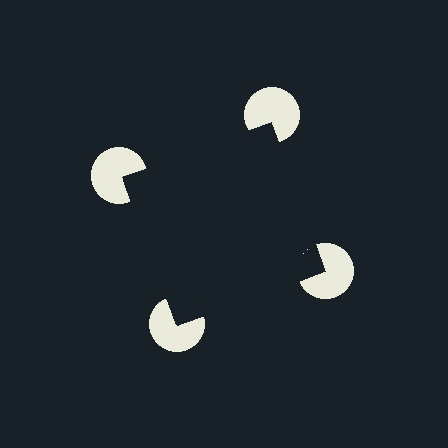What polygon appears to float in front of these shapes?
An illusory square — its edges are inferred from the aligned wedge cuts in the pac-man discs, not physically drawn.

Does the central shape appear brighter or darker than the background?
It typically appears slightly darker than the background, even though no actual brightness change is drawn.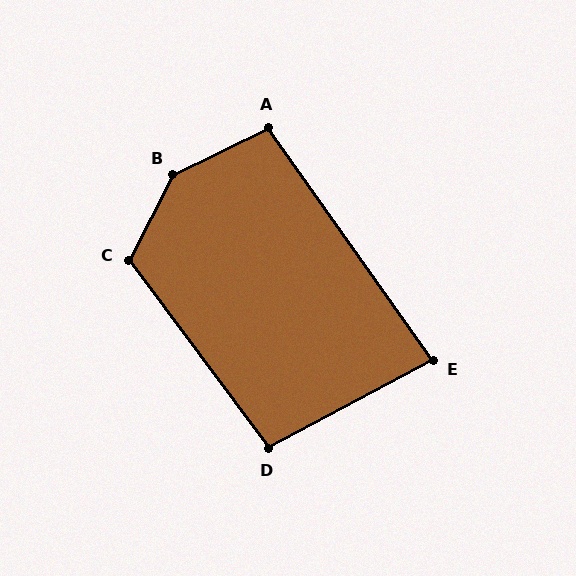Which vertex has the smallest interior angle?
E, at approximately 83 degrees.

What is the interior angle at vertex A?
Approximately 99 degrees (obtuse).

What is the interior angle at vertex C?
Approximately 116 degrees (obtuse).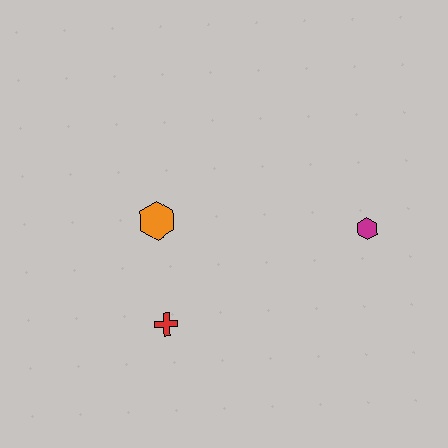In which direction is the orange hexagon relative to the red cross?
The orange hexagon is above the red cross.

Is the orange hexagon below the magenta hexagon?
No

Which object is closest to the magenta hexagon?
The orange hexagon is closest to the magenta hexagon.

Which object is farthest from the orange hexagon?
The magenta hexagon is farthest from the orange hexagon.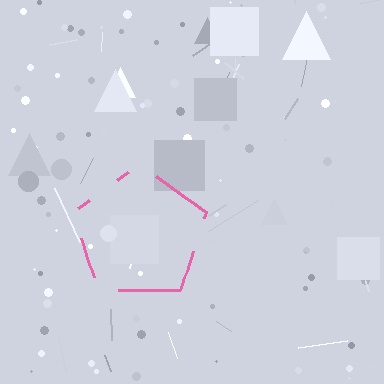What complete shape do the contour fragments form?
The contour fragments form a pentagon.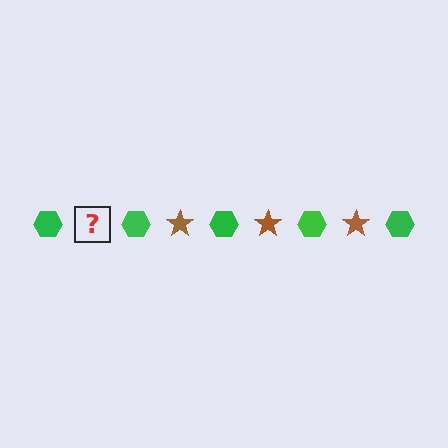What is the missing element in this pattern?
The missing element is a brown star.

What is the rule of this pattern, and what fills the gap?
The rule is that the pattern alternates between green hexagon and brown star. The gap should be filled with a brown star.